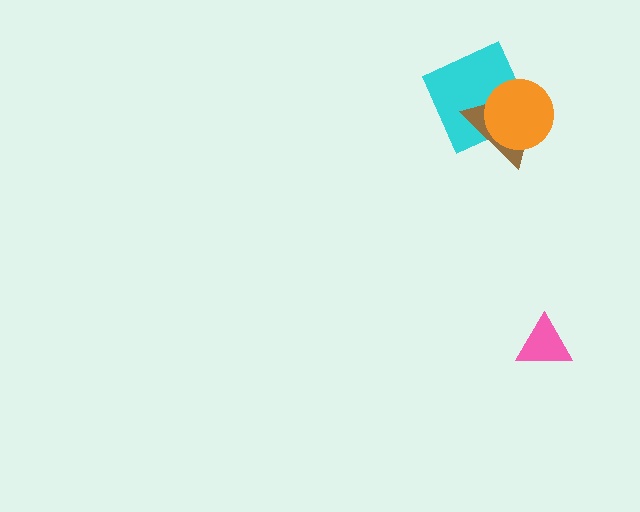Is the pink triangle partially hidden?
No, no other shape covers it.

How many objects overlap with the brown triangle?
2 objects overlap with the brown triangle.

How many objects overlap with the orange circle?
2 objects overlap with the orange circle.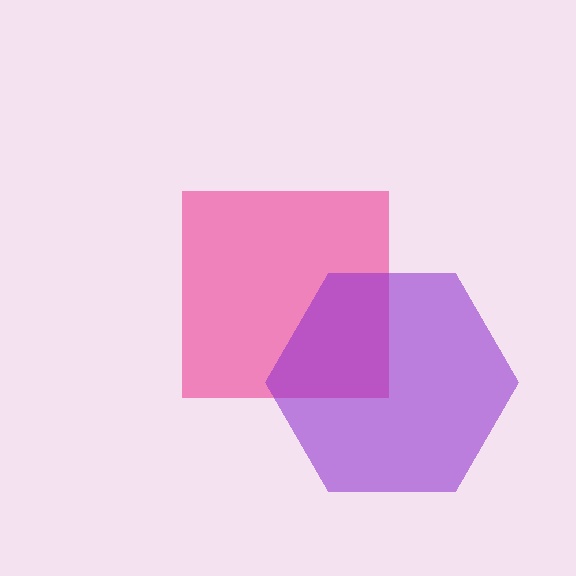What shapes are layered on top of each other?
The layered shapes are: a pink square, a purple hexagon.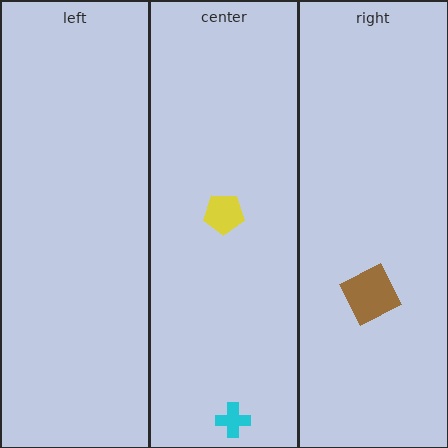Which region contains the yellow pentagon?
The center region.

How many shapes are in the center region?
2.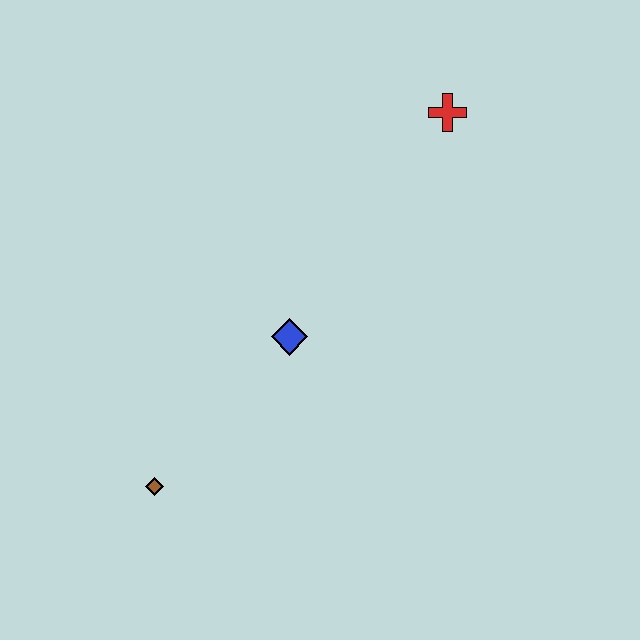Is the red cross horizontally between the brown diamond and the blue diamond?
No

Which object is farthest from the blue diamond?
The red cross is farthest from the blue diamond.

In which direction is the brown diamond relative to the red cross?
The brown diamond is below the red cross.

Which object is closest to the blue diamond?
The brown diamond is closest to the blue diamond.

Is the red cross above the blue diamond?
Yes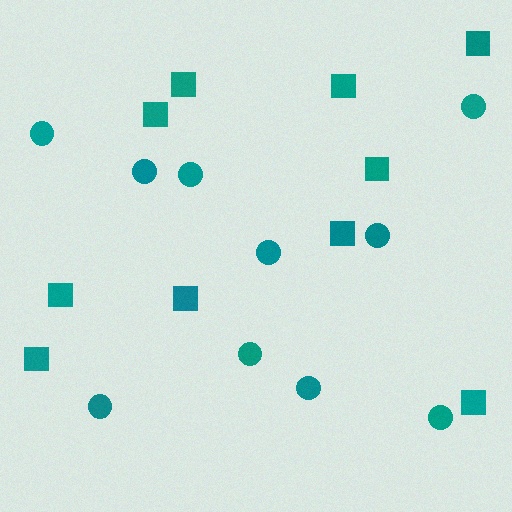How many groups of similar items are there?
There are 2 groups: one group of squares (10) and one group of circles (10).